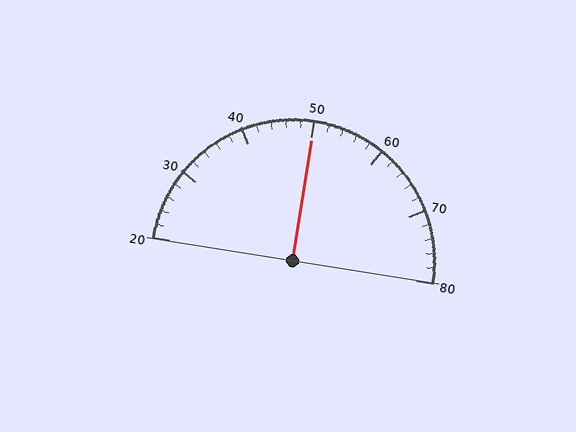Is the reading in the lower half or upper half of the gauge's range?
The reading is in the upper half of the range (20 to 80).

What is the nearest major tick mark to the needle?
The nearest major tick mark is 50.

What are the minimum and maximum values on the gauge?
The gauge ranges from 20 to 80.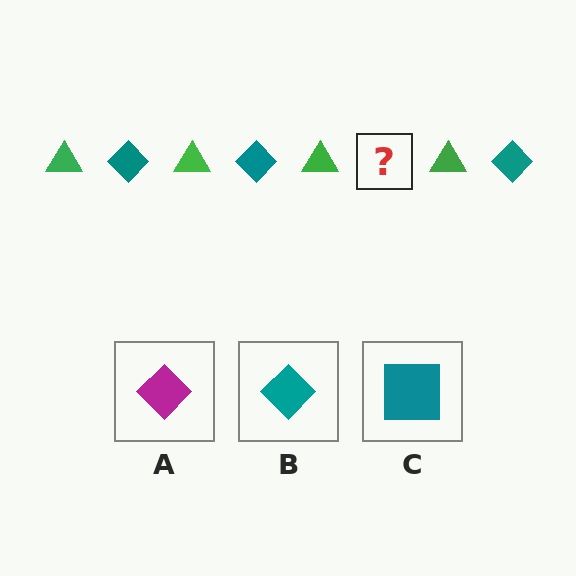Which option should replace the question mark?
Option B.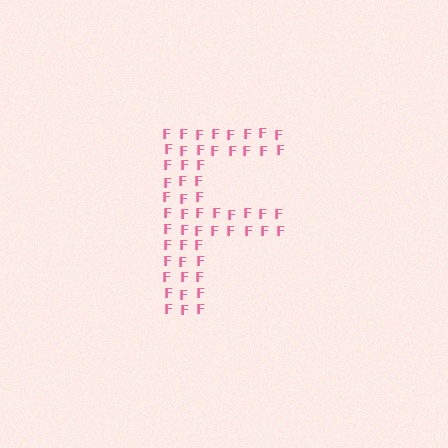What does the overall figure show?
The overall figure shows the letter F.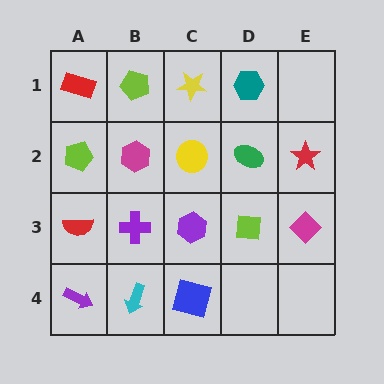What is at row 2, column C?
A yellow circle.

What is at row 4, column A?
A purple arrow.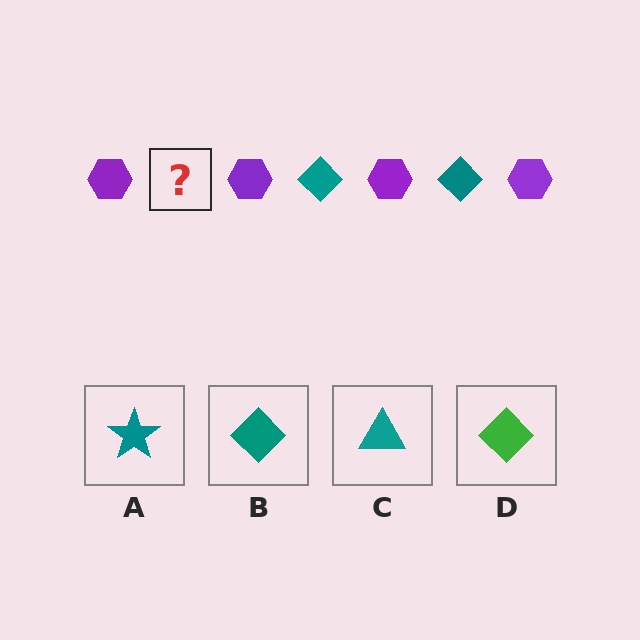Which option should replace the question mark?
Option B.